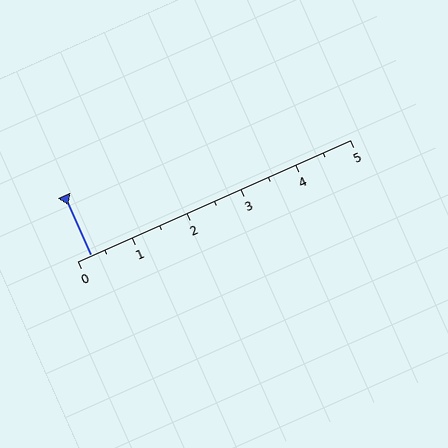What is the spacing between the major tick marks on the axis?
The major ticks are spaced 1 apart.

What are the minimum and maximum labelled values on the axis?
The axis runs from 0 to 5.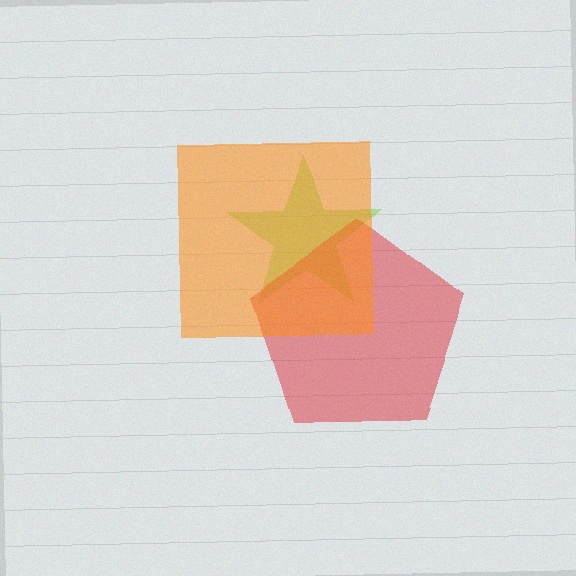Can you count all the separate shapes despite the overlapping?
Yes, there are 3 separate shapes.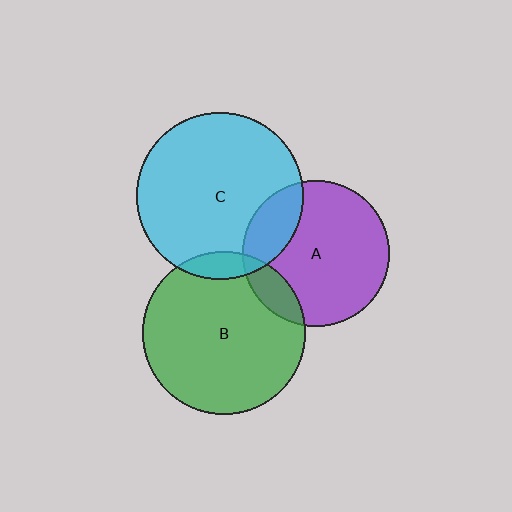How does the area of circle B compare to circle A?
Approximately 1.2 times.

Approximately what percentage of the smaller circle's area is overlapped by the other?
Approximately 15%.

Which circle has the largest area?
Circle C (cyan).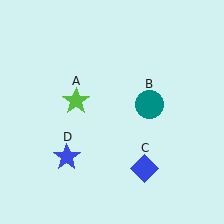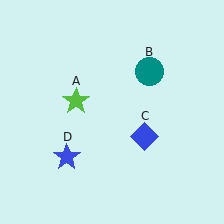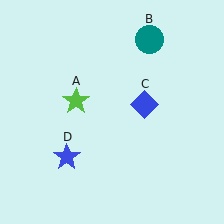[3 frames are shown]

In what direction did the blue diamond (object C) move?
The blue diamond (object C) moved up.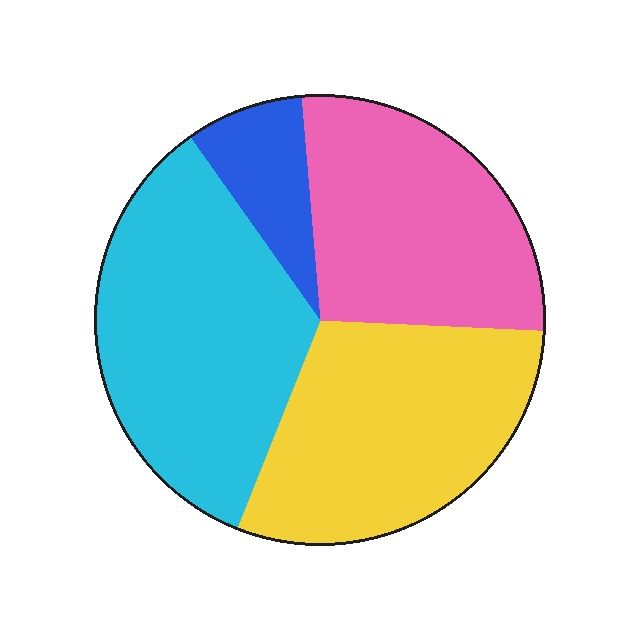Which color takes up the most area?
Cyan, at roughly 35%.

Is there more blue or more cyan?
Cyan.